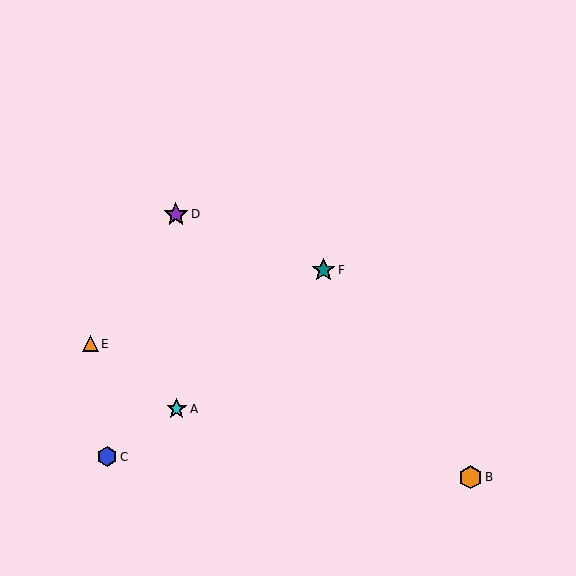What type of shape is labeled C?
Shape C is a blue hexagon.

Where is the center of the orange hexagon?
The center of the orange hexagon is at (471, 477).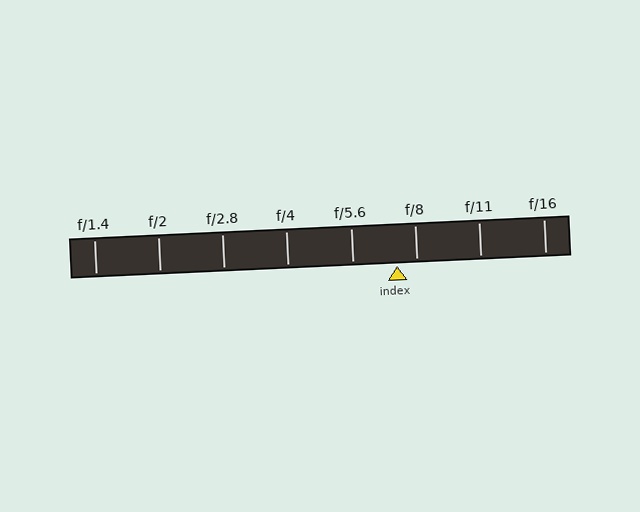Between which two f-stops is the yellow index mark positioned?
The index mark is between f/5.6 and f/8.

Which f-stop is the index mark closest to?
The index mark is closest to f/8.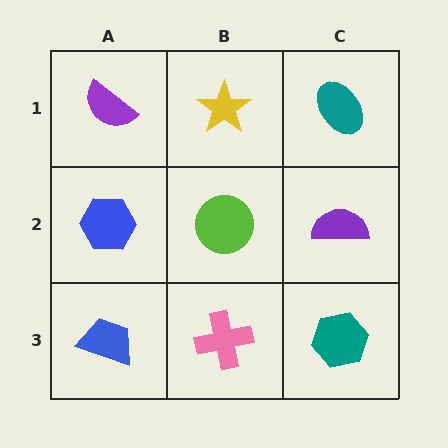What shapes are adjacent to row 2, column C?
A teal ellipse (row 1, column C), a teal hexagon (row 3, column C), a lime circle (row 2, column B).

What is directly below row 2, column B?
A pink cross.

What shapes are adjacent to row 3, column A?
A blue hexagon (row 2, column A), a pink cross (row 3, column B).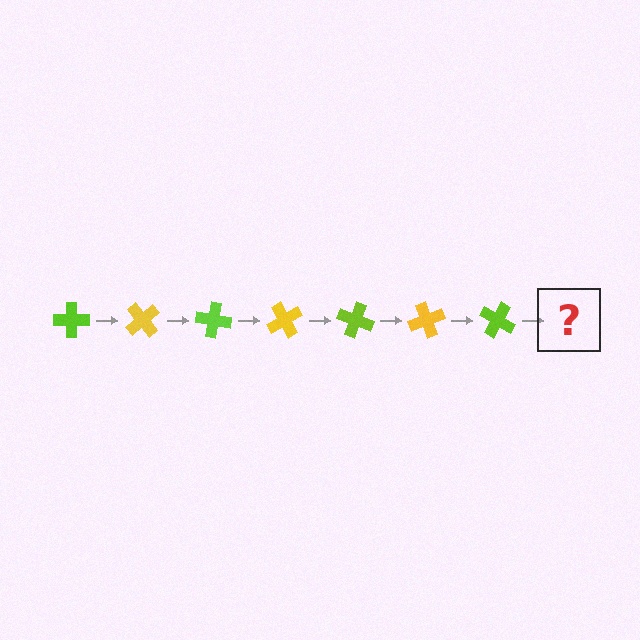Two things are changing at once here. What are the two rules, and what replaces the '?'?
The two rules are that it rotates 50 degrees each step and the color cycles through lime and yellow. The '?' should be a yellow cross, rotated 350 degrees from the start.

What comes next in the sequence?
The next element should be a yellow cross, rotated 350 degrees from the start.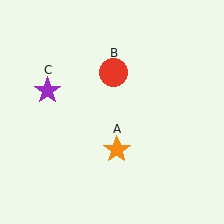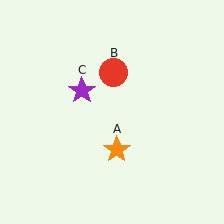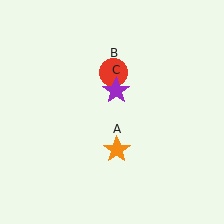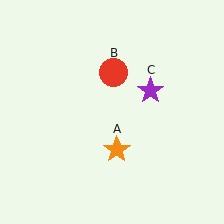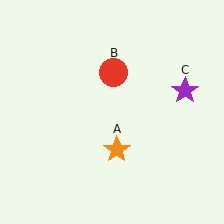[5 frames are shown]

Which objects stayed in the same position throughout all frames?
Orange star (object A) and red circle (object B) remained stationary.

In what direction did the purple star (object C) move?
The purple star (object C) moved right.